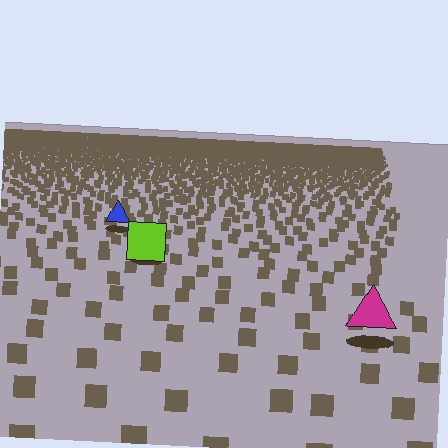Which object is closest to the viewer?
The magenta triangle is closest. The texture marks near it are larger and more spread out.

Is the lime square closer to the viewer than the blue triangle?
Yes. The lime square is closer — you can tell from the texture gradient: the ground texture is coarser near it.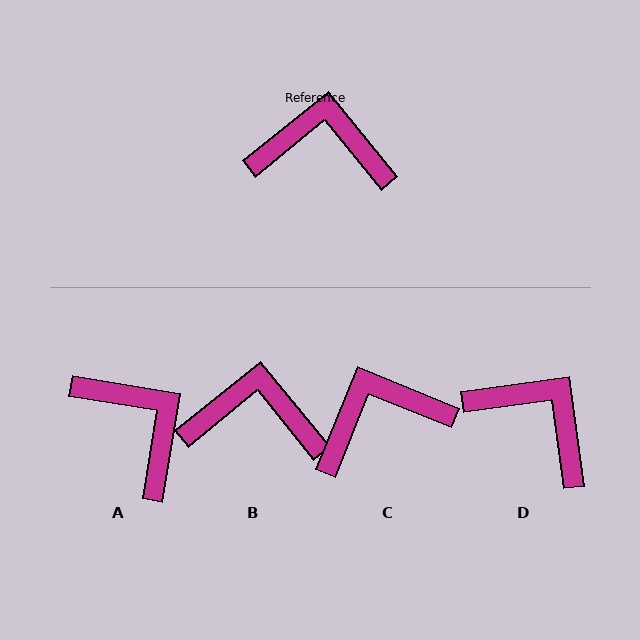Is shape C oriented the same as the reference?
No, it is off by about 29 degrees.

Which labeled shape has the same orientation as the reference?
B.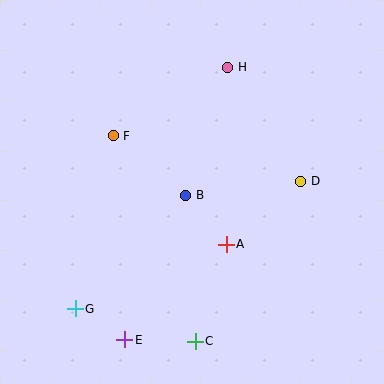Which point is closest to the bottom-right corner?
Point C is closest to the bottom-right corner.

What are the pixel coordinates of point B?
Point B is at (186, 195).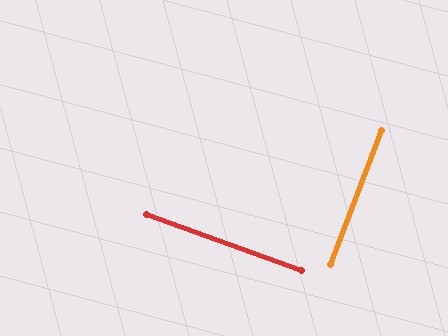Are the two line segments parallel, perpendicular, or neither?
Perpendicular — they meet at approximately 89°.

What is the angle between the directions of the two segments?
Approximately 89 degrees.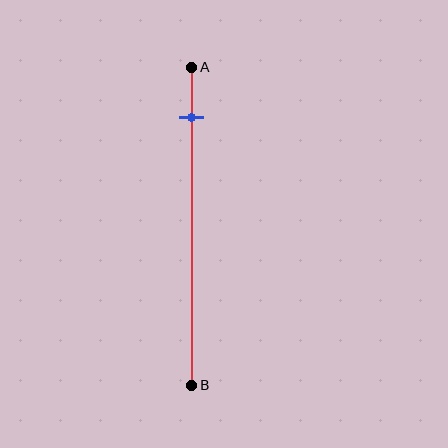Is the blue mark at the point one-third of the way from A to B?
No, the mark is at about 15% from A, not at the 33% one-third point.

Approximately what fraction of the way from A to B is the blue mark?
The blue mark is approximately 15% of the way from A to B.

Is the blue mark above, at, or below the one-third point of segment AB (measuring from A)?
The blue mark is above the one-third point of segment AB.